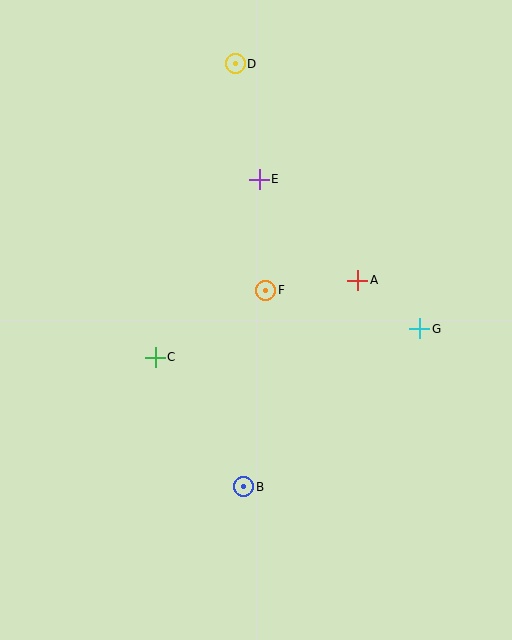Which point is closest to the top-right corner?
Point D is closest to the top-right corner.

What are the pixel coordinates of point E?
Point E is at (259, 179).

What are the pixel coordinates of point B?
Point B is at (244, 487).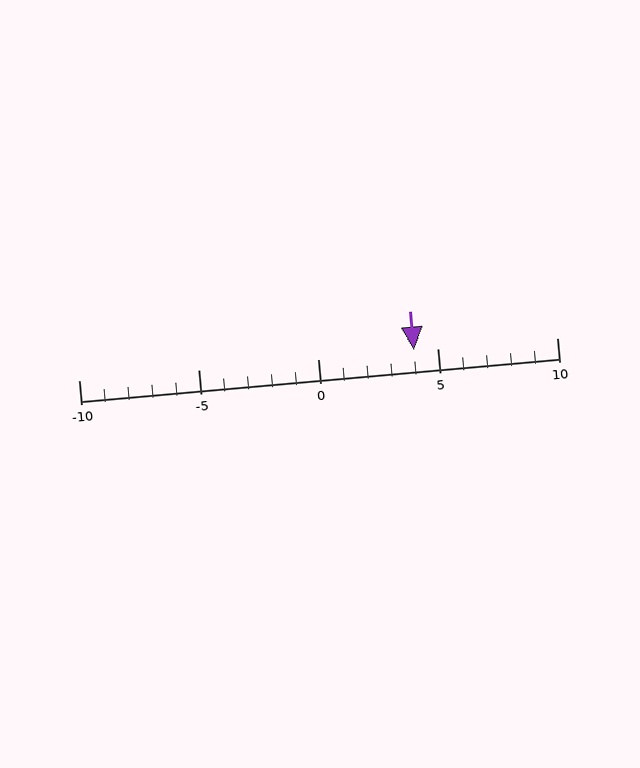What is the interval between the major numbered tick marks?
The major tick marks are spaced 5 units apart.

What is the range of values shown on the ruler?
The ruler shows values from -10 to 10.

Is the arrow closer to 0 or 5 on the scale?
The arrow is closer to 5.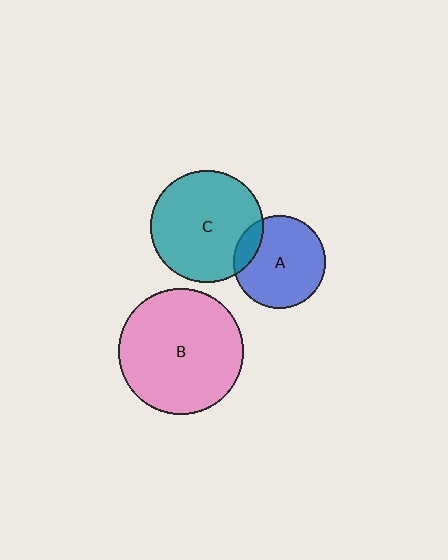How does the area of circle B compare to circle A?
Approximately 1.8 times.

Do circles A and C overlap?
Yes.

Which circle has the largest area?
Circle B (pink).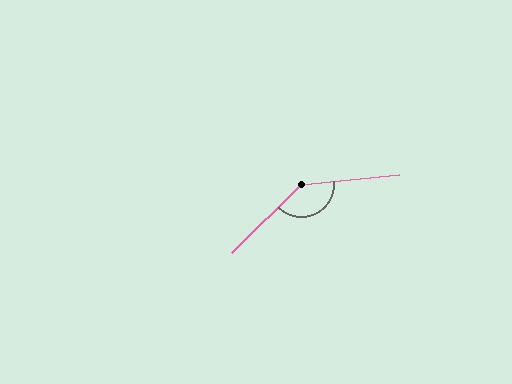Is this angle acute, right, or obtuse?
It is obtuse.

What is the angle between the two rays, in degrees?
Approximately 141 degrees.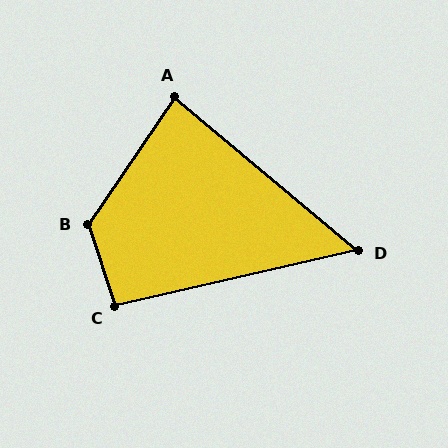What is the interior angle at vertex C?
Approximately 96 degrees (obtuse).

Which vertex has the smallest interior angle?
D, at approximately 53 degrees.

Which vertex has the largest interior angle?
B, at approximately 127 degrees.